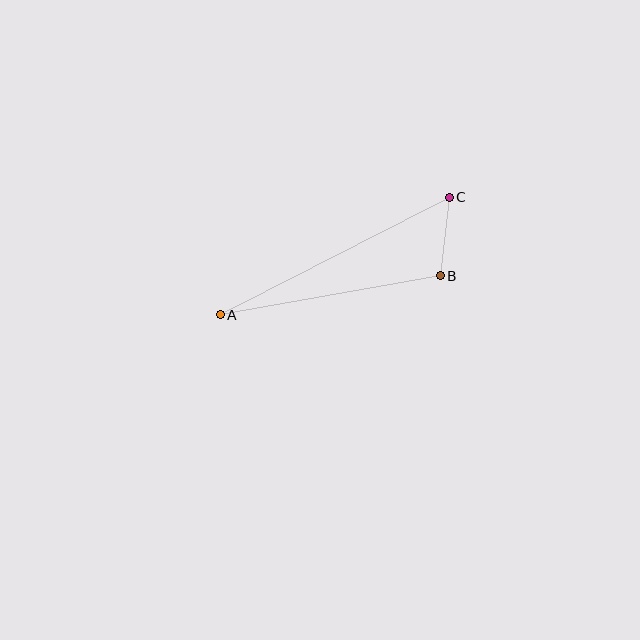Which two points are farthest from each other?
Points A and C are farthest from each other.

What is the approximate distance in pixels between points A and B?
The distance between A and B is approximately 223 pixels.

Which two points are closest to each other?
Points B and C are closest to each other.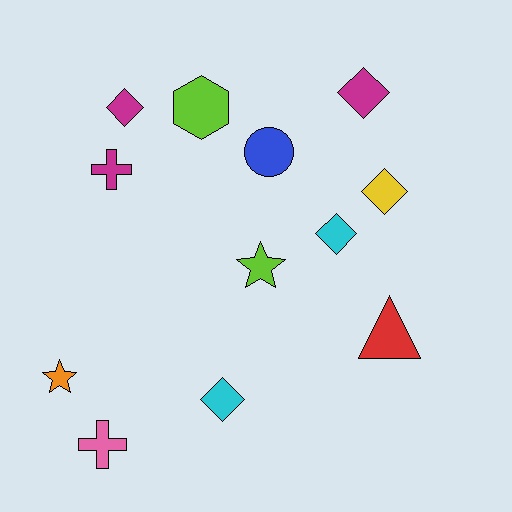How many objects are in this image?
There are 12 objects.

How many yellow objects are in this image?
There is 1 yellow object.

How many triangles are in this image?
There is 1 triangle.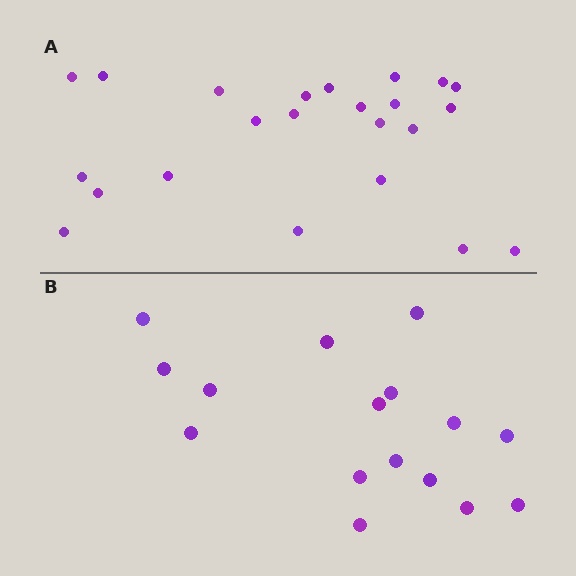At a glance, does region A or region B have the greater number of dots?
Region A (the top region) has more dots.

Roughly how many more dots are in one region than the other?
Region A has roughly 8 or so more dots than region B.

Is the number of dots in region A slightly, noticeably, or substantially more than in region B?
Region A has noticeably more, but not dramatically so. The ratio is roughly 1.4 to 1.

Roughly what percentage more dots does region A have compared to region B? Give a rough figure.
About 45% more.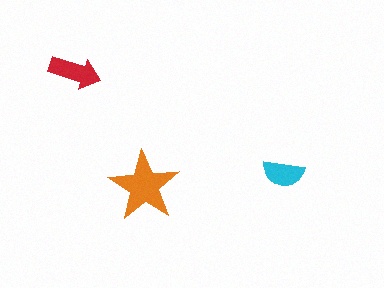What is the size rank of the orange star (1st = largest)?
1st.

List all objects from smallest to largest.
The cyan semicircle, the red arrow, the orange star.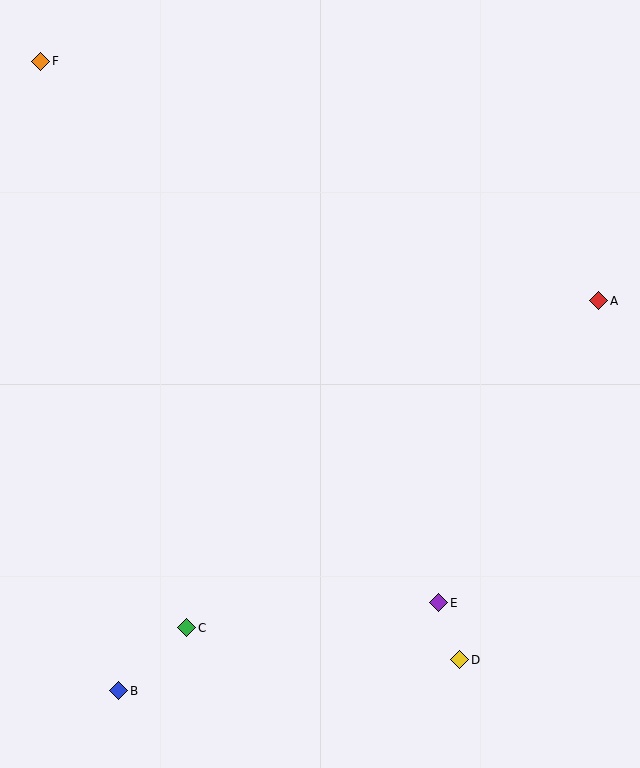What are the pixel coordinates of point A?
Point A is at (599, 301).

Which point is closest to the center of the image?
Point E at (439, 603) is closest to the center.